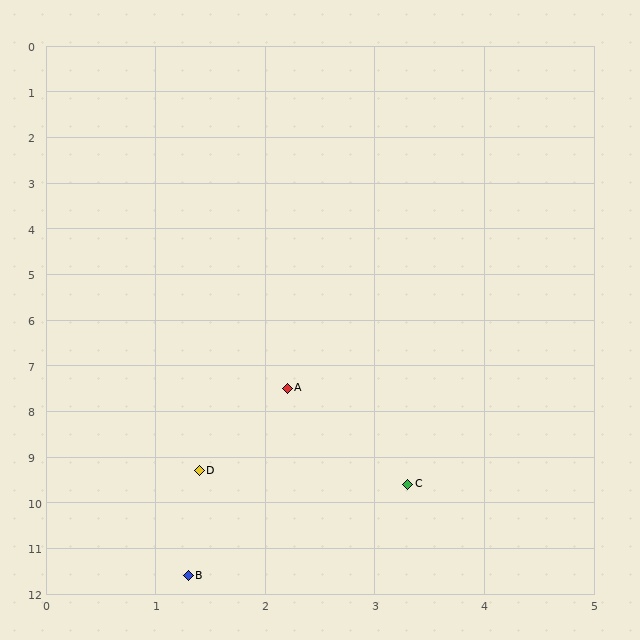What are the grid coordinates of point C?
Point C is at approximately (3.3, 9.6).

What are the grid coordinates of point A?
Point A is at approximately (2.2, 7.5).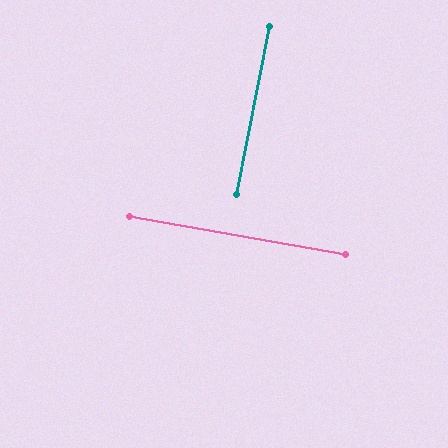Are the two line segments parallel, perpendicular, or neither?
Perpendicular — they meet at approximately 89°.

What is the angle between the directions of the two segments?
Approximately 89 degrees.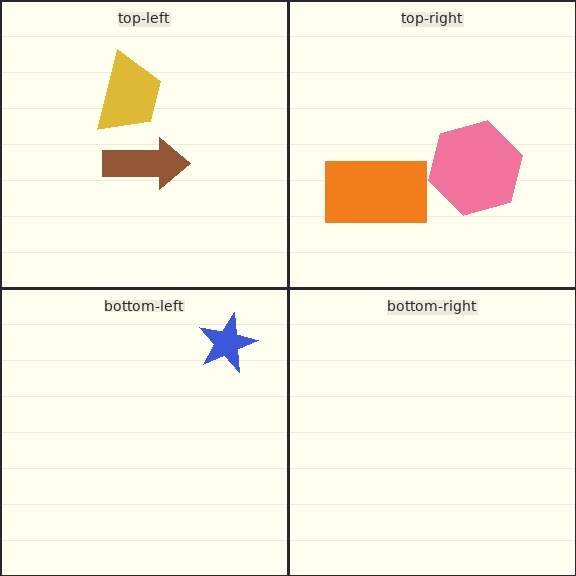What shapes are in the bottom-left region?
The blue star.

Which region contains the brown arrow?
The top-left region.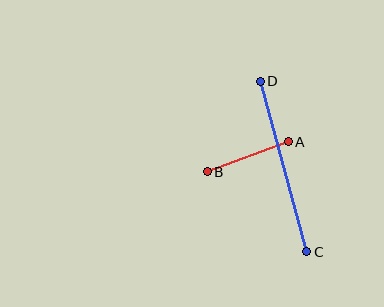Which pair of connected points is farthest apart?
Points C and D are farthest apart.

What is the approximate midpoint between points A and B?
The midpoint is at approximately (248, 157) pixels.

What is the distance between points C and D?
The distance is approximately 177 pixels.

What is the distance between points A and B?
The distance is approximately 87 pixels.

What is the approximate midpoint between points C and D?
The midpoint is at approximately (283, 166) pixels.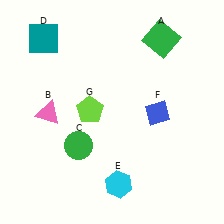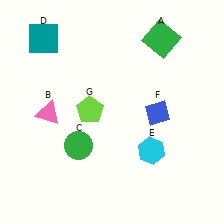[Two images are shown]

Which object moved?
The cyan hexagon (E) moved right.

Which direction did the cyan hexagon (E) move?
The cyan hexagon (E) moved right.